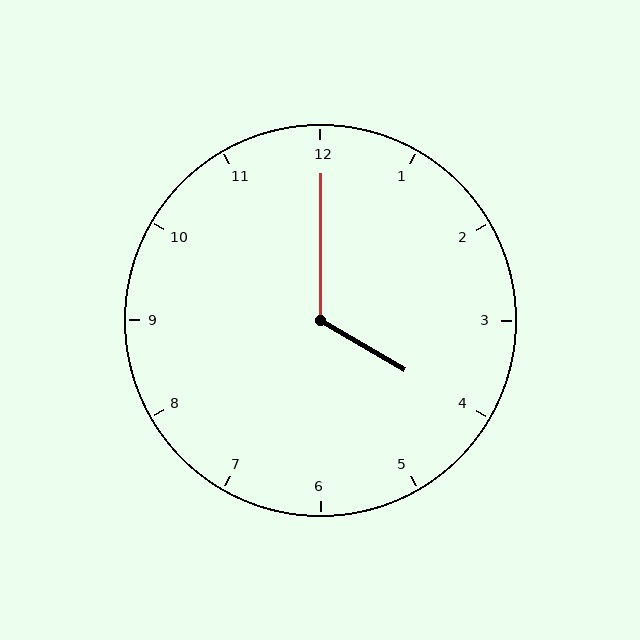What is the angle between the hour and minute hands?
Approximately 120 degrees.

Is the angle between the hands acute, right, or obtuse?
It is obtuse.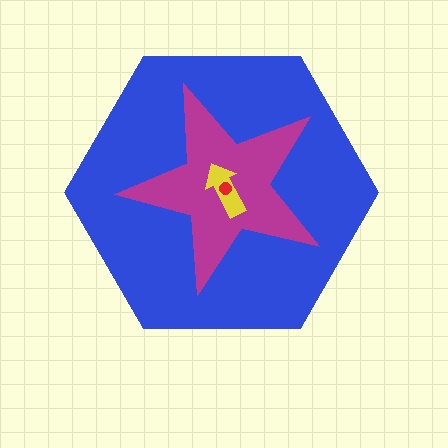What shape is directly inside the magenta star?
The yellow arrow.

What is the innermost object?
The red circle.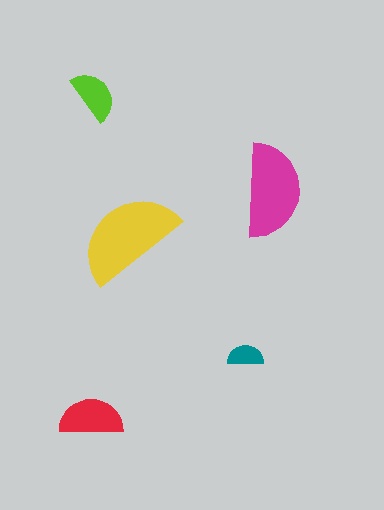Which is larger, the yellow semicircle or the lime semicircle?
The yellow one.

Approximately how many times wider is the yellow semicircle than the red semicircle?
About 1.5 times wider.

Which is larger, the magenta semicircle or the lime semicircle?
The magenta one.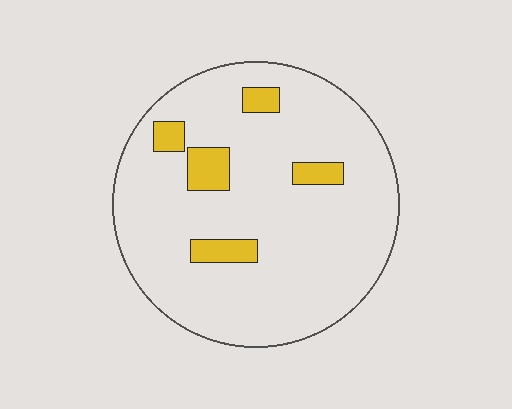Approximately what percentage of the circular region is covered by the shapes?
Approximately 10%.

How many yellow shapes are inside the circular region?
5.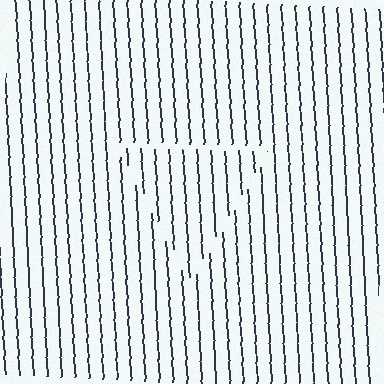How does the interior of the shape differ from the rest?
The interior of the shape contains the same grating, shifted by half a period — the contour is defined by the phase discontinuity where line-ends from the inner and outer gratings abut.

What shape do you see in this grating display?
An illusory triangle. The interior of the shape contains the same grating, shifted by half a period — the contour is defined by the phase discontinuity where line-ends from the inner and outer gratings abut.